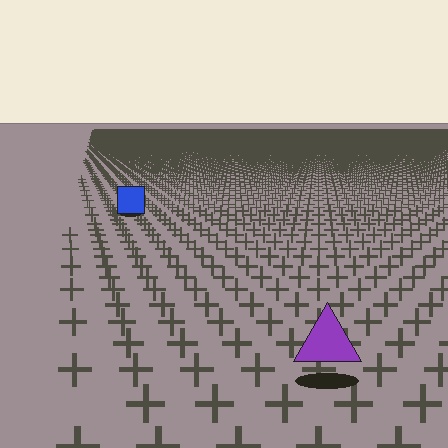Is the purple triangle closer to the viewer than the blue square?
Yes. The purple triangle is closer — you can tell from the texture gradient: the ground texture is coarser near it.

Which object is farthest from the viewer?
The blue square is farthest from the viewer. It appears smaller and the ground texture around it is denser.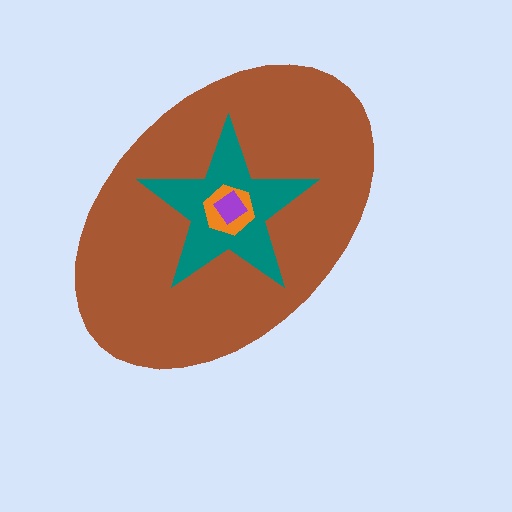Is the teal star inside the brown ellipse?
Yes.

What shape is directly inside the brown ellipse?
The teal star.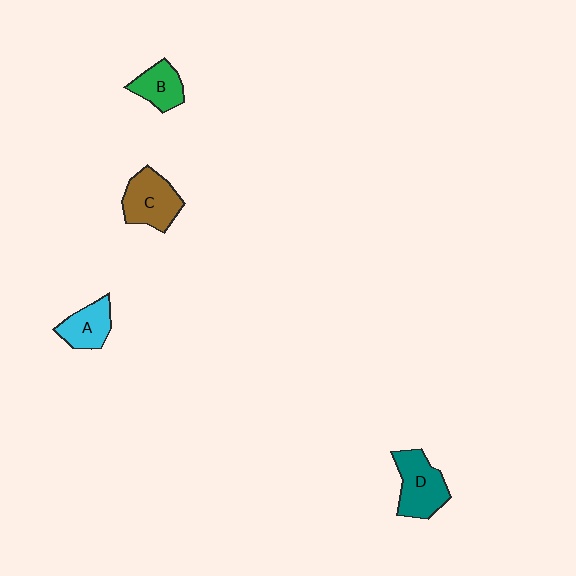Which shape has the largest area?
Shape D (teal).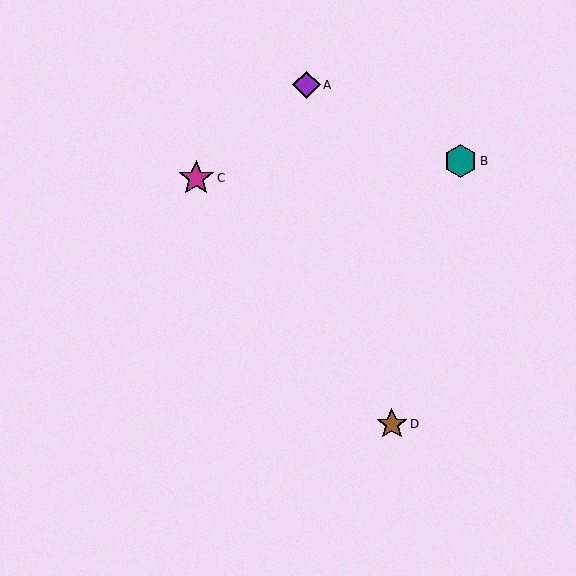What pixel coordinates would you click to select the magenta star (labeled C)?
Click at (196, 178) to select the magenta star C.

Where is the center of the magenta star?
The center of the magenta star is at (196, 178).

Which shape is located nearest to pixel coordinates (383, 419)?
The brown star (labeled D) at (392, 424) is nearest to that location.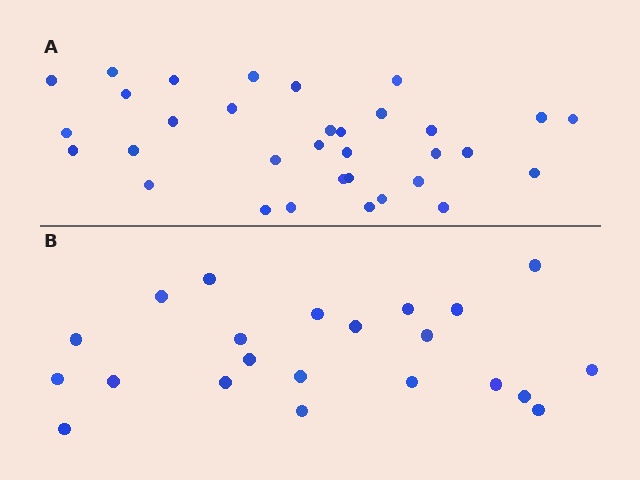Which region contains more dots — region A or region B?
Region A (the top region) has more dots.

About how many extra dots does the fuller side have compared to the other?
Region A has roughly 12 or so more dots than region B.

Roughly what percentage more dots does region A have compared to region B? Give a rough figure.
About 50% more.